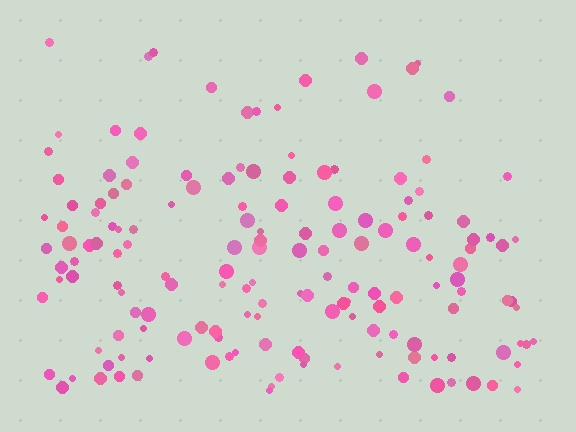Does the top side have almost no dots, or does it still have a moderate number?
Still a moderate number, just noticeably fewer than the bottom.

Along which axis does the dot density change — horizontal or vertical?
Vertical.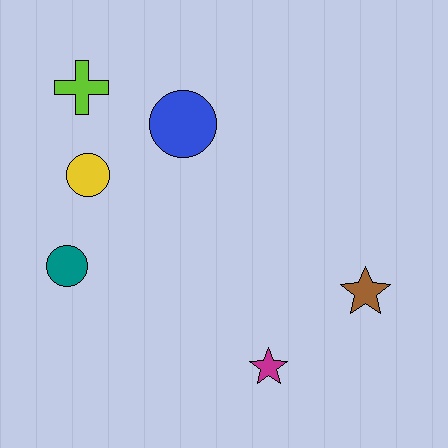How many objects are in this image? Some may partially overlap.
There are 6 objects.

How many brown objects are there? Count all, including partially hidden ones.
There is 1 brown object.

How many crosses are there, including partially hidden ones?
There is 1 cross.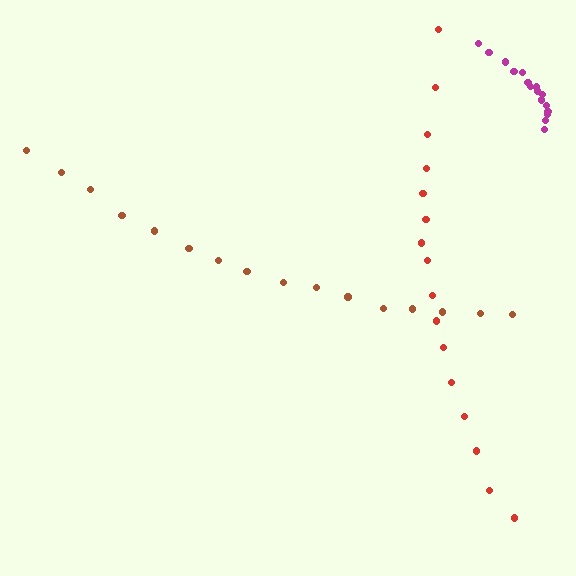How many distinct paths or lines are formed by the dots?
There are 3 distinct paths.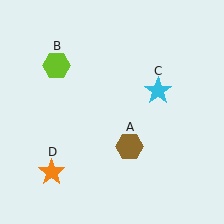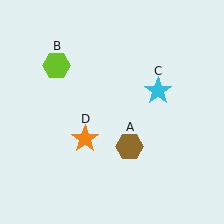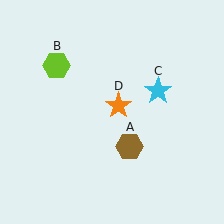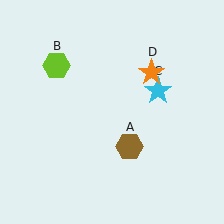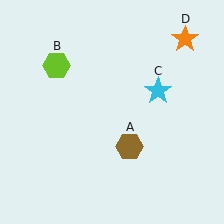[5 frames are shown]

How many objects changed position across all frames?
1 object changed position: orange star (object D).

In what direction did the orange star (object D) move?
The orange star (object D) moved up and to the right.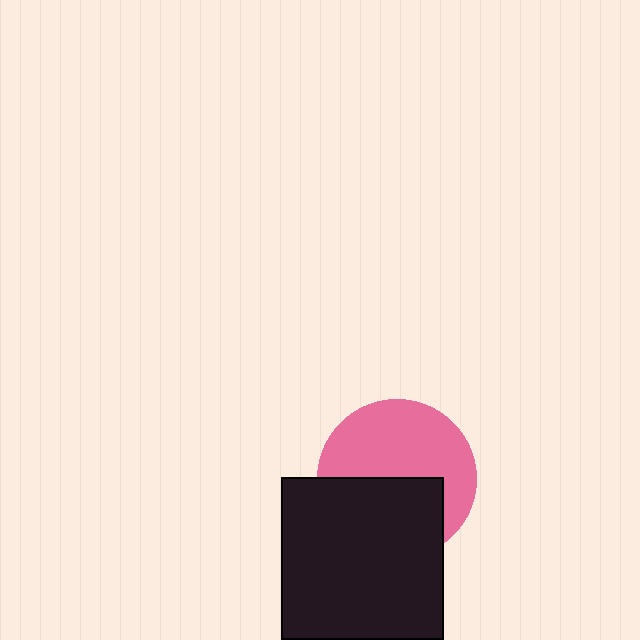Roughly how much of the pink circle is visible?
About half of it is visible (roughly 57%).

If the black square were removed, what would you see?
You would see the complete pink circle.